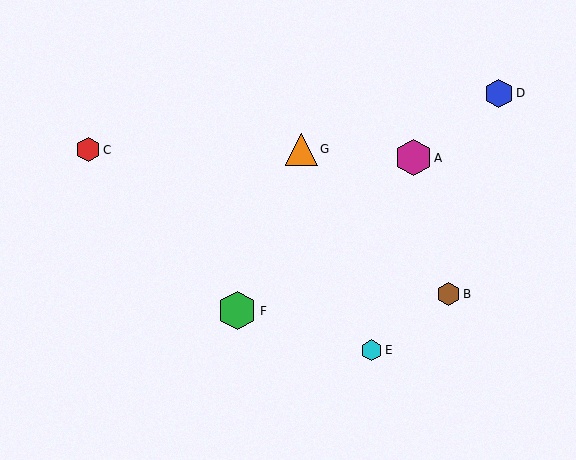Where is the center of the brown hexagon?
The center of the brown hexagon is at (449, 294).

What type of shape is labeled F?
Shape F is a green hexagon.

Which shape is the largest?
The green hexagon (labeled F) is the largest.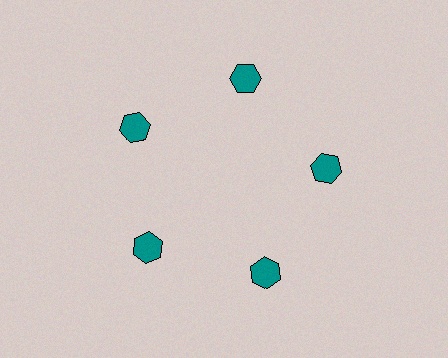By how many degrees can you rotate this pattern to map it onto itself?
The pattern maps onto itself every 72 degrees of rotation.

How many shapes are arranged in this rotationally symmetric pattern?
There are 5 shapes, arranged in 5 groups of 1.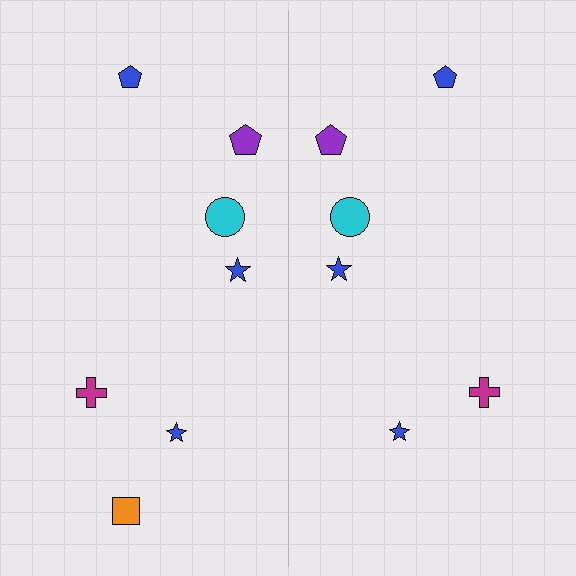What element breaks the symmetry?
A orange square is missing from the right side.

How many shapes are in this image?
There are 13 shapes in this image.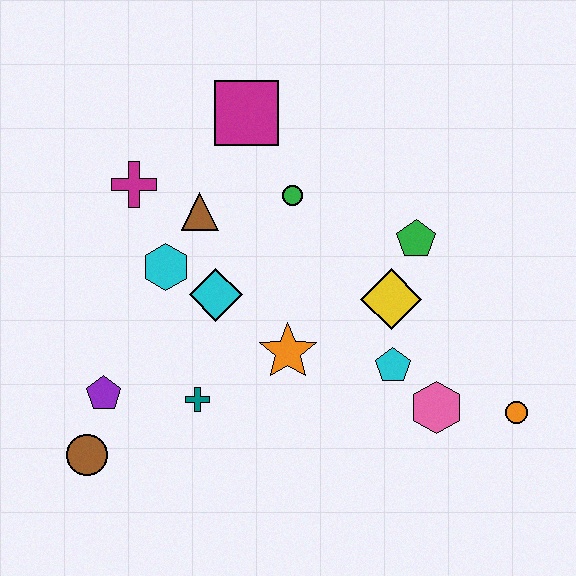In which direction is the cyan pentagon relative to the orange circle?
The cyan pentagon is to the left of the orange circle.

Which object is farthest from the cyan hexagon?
The orange circle is farthest from the cyan hexagon.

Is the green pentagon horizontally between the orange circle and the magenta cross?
Yes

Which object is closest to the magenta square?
The green circle is closest to the magenta square.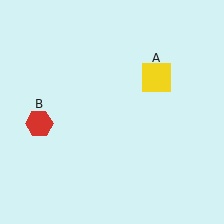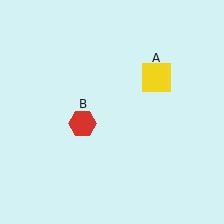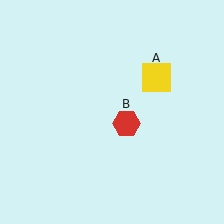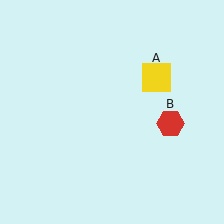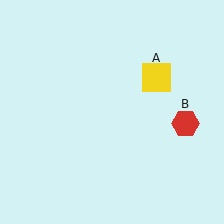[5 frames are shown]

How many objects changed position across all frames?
1 object changed position: red hexagon (object B).